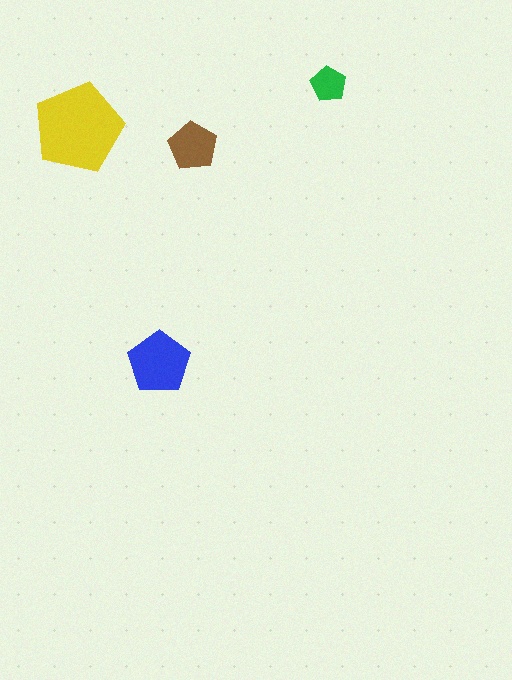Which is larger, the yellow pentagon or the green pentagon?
The yellow one.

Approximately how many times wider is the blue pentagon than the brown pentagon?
About 1.5 times wider.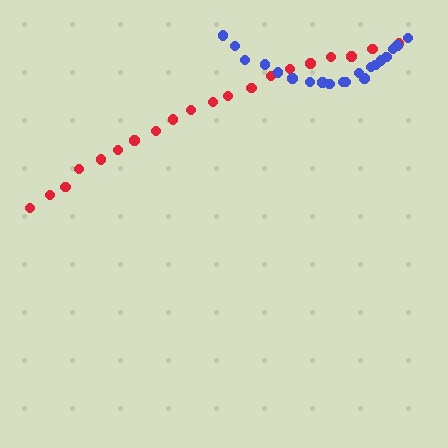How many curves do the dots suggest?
There are 2 distinct paths.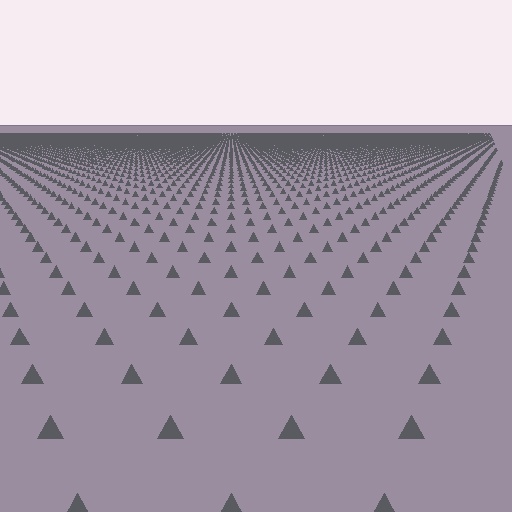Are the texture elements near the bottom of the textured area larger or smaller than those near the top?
Larger. Near the bottom, elements are closer to the viewer and appear at a bigger on-screen size.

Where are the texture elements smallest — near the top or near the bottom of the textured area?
Near the top.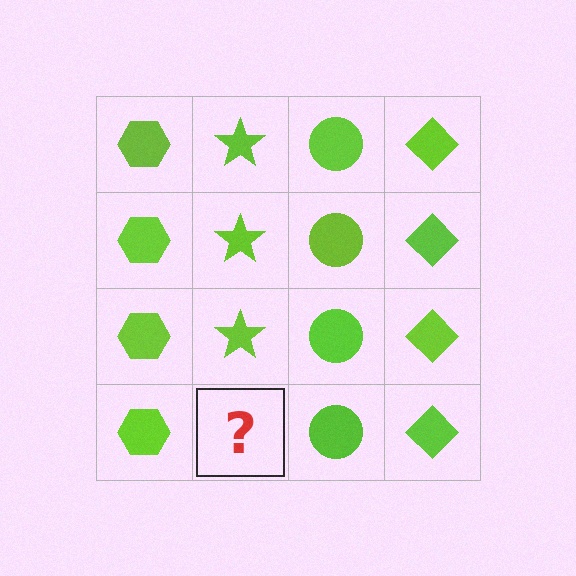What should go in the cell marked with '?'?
The missing cell should contain a lime star.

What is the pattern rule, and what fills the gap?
The rule is that each column has a consistent shape. The gap should be filled with a lime star.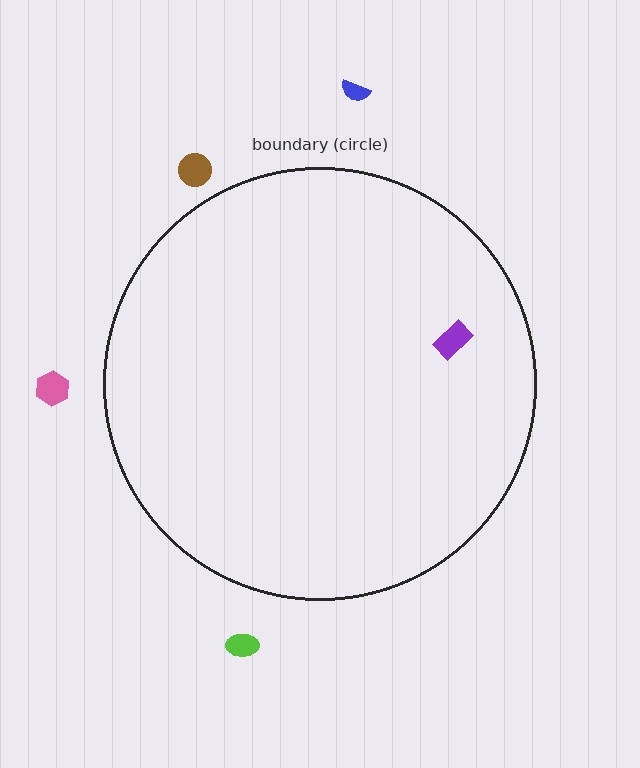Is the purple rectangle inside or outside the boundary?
Inside.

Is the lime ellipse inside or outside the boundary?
Outside.